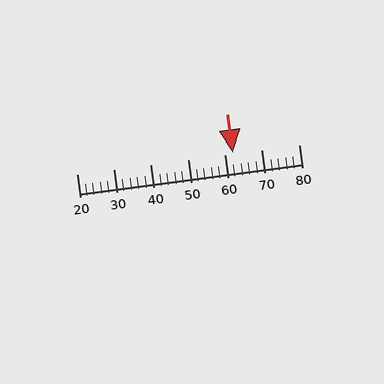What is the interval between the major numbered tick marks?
The major tick marks are spaced 10 units apart.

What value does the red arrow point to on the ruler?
The red arrow points to approximately 62.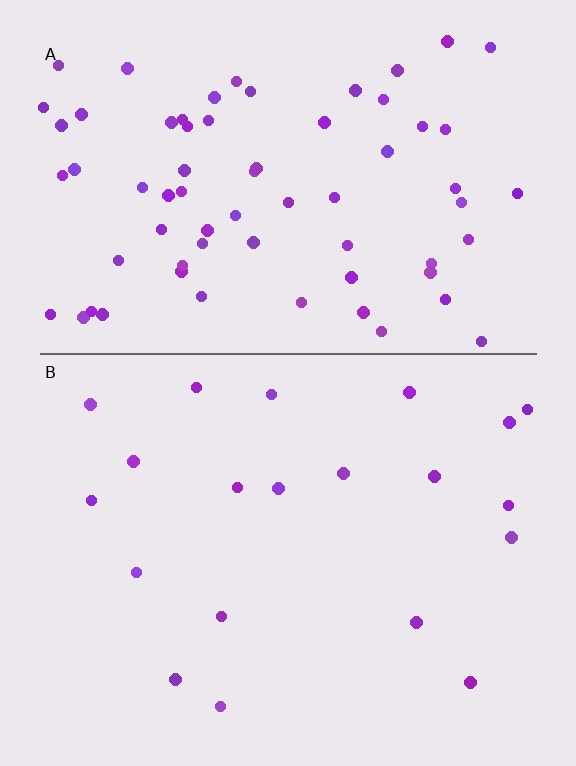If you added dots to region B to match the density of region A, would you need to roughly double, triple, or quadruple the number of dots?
Approximately triple.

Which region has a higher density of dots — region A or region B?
A (the top).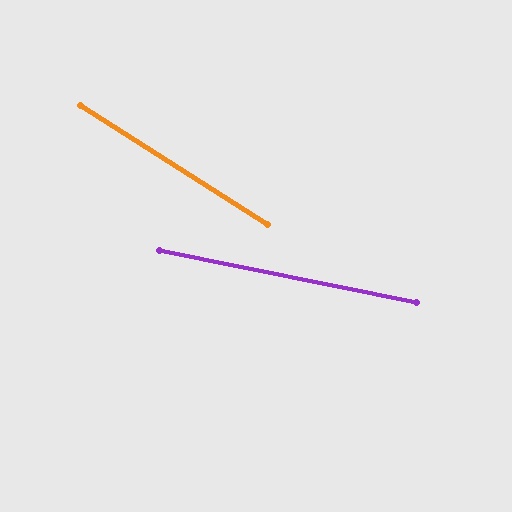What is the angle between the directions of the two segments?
Approximately 21 degrees.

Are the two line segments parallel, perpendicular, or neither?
Neither parallel nor perpendicular — they differ by about 21°.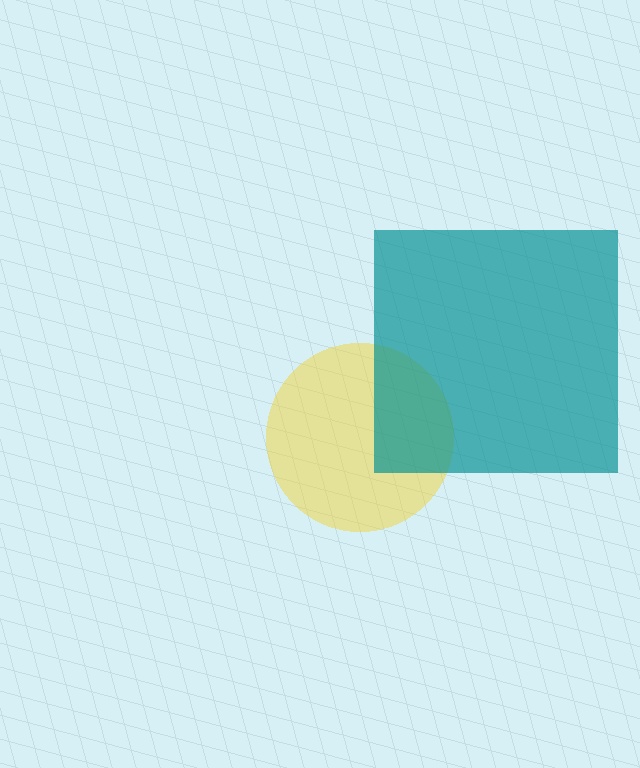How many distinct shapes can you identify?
There are 2 distinct shapes: a yellow circle, a teal square.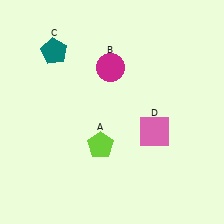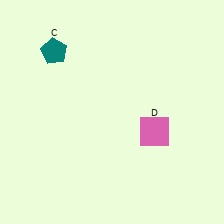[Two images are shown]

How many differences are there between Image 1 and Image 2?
There are 2 differences between the two images.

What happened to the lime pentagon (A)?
The lime pentagon (A) was removed in Image 2. It was in the bottom-left area of Image 1.